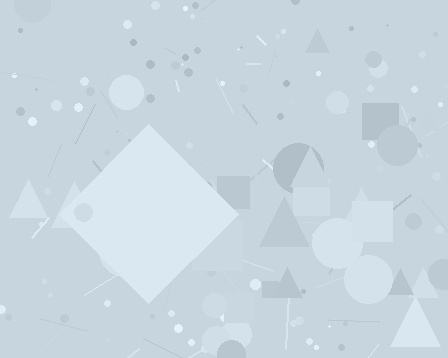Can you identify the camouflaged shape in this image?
The camouflaged shape is a diamond.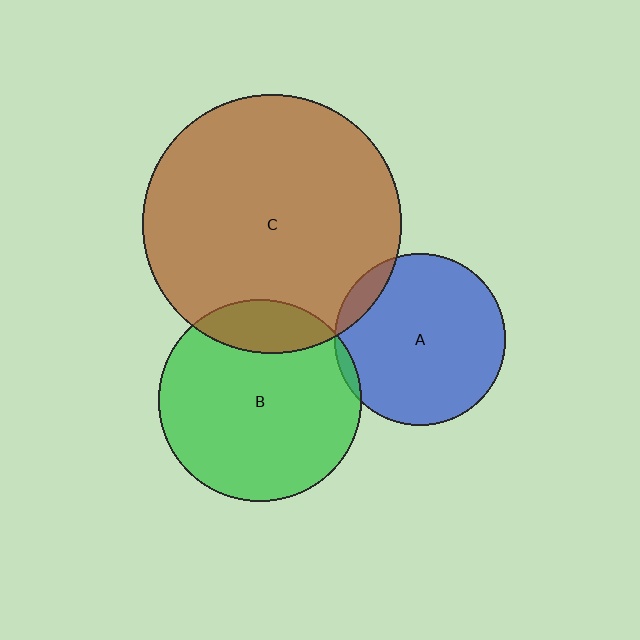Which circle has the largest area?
Circle C (brown).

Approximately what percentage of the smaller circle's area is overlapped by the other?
Approximately 5%.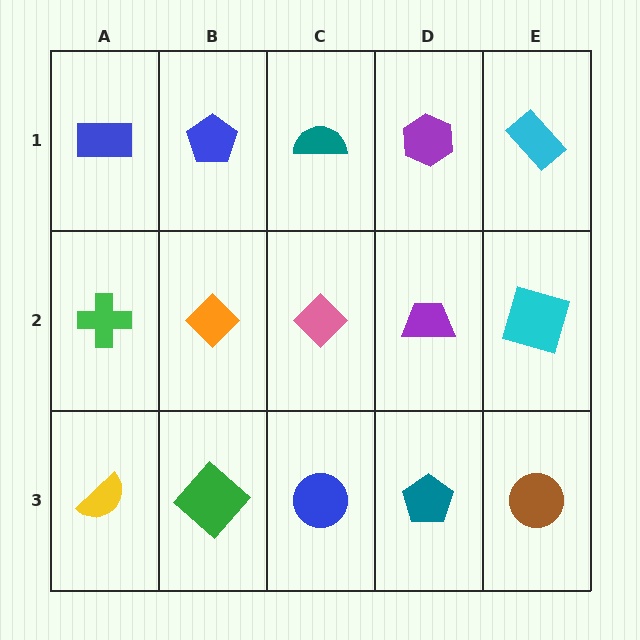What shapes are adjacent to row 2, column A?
A blue rectangle (row 1, column A), a yellow semicircle (row 3, column A), an orange diamond (row 2, column B).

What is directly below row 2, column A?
A yellow semicircle.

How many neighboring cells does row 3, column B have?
3.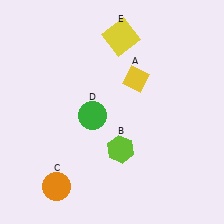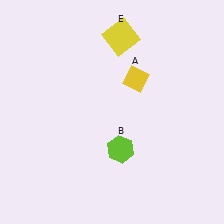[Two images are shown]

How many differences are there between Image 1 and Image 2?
There are 2 differences between the two images.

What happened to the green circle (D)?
The green circle (D) was removed in Image 2. It was in the bottom-left area of Image 1.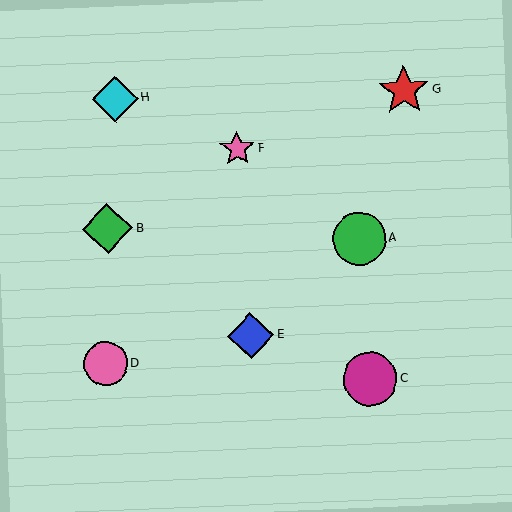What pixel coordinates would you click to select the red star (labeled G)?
Click at (404, 90) to select the red star G.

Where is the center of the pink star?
The center of the pink star is at (237, 149).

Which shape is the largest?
The magenta circle (labeled C) is the largest.